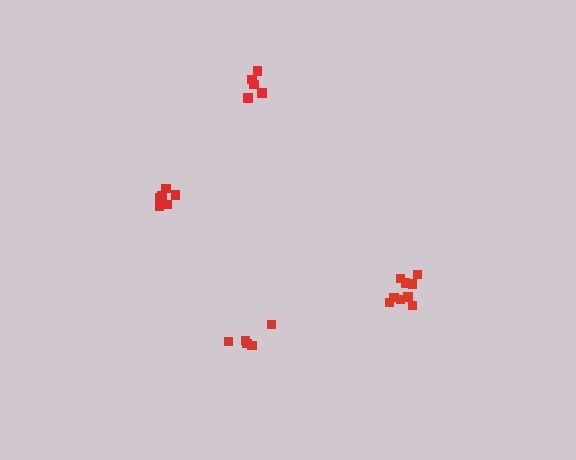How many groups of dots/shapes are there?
There are 4 groups.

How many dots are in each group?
Group 1: 5 dots, Group 2: 7 dots, Group 3: 9 dots, Group 4: 5 dots (26 total).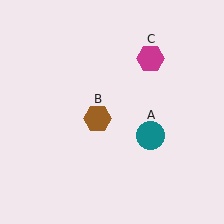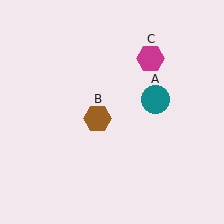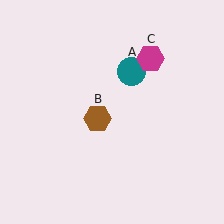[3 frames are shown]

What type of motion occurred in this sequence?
The teal circle (object A) rotated counterclockwise around the center of the scene.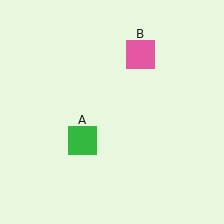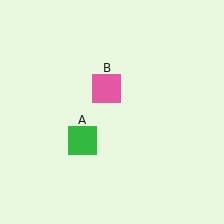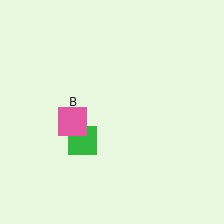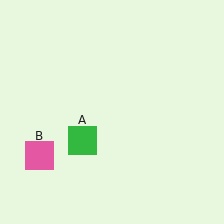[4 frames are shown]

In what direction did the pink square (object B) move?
The pink square (object B) moved down and to the left.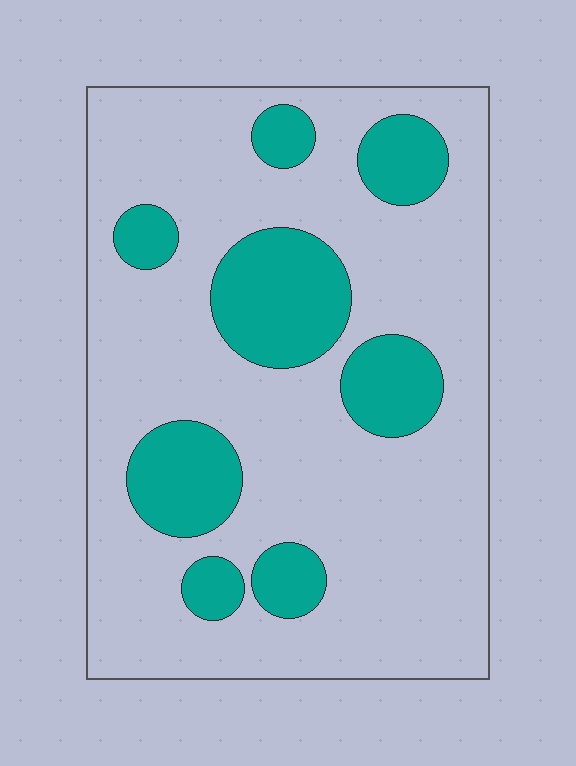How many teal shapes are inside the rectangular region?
8.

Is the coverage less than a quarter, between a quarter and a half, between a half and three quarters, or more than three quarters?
Less than a quarter.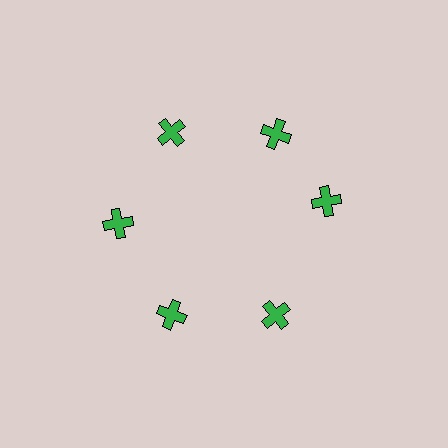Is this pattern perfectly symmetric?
No. The 6 green crosses are arranged in a ring, but one element near the 3 o'clock position is rotated out of alignment along the ring, breaking the 6-fold rotational symmetry.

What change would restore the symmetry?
The symmetry would be restored by rotating it back into even spacing with its neighbors so that all 6 crosses sit at equal angles and equal distance from the center.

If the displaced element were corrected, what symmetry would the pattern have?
It would have 6-fold rotational symmetry — the pattern would map onto itself every 60 degrees.